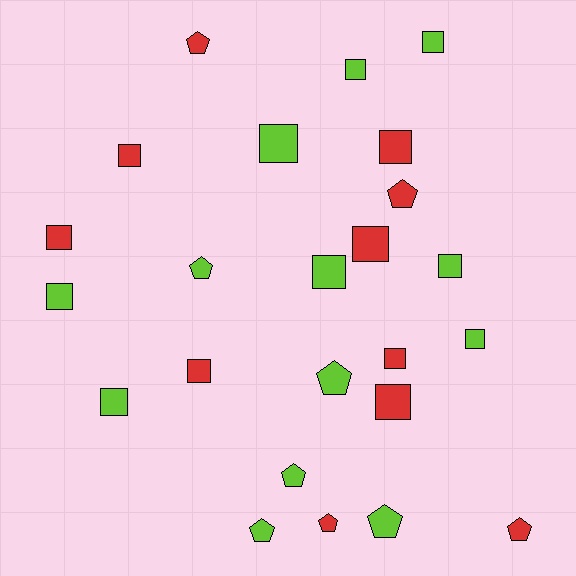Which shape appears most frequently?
Square, with 15 objects.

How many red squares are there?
There are 7 red squares.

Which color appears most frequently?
Lime, with 13 objects.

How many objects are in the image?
There are 24 objects.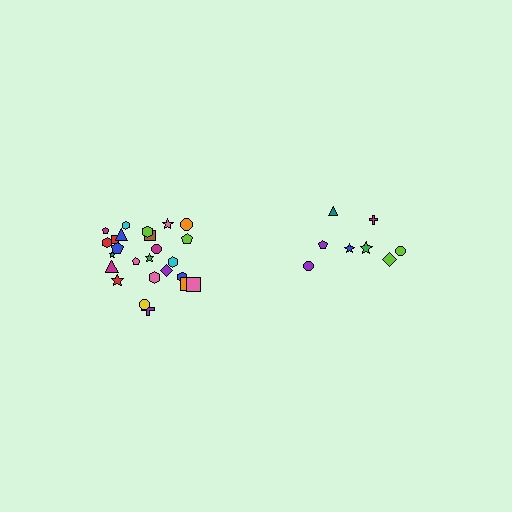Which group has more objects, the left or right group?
The left group.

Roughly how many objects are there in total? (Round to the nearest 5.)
Roughly 35 objects in total.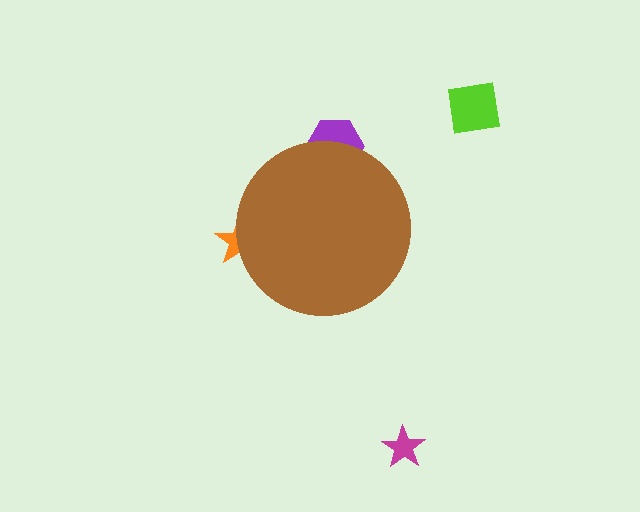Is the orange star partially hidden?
Yes, the orange star is partially hidden behind the brown circle.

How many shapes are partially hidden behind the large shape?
2 shapes are partially hidden.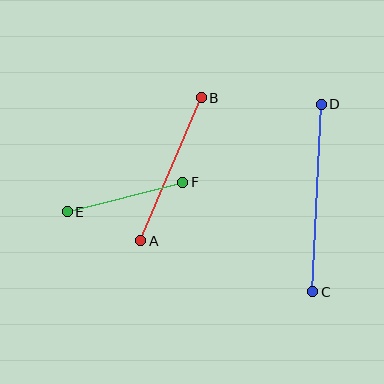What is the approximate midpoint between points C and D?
The midpoint is at approximately (317, 198) pixels.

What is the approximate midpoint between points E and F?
The midpoint is at approximately (125, 197) pixels.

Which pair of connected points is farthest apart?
Points C and D are farthest apart.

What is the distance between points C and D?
The distance is approximately 187 pixels.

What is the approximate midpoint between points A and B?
The midpoint is at approximately (171, 169) pixels.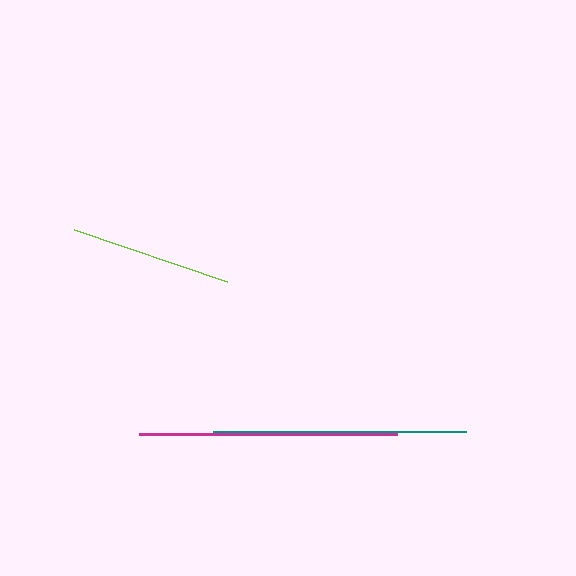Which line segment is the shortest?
The lime line is the shortest at approximately 162 pixels.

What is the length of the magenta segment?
The magenta segment is approximately 258 pixels long.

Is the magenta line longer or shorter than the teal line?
The magenta line is longer than the teal line.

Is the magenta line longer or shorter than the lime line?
The magenta line is longer than the lime line.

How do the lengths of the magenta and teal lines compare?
The magenta and teal lines are approximately the same length.